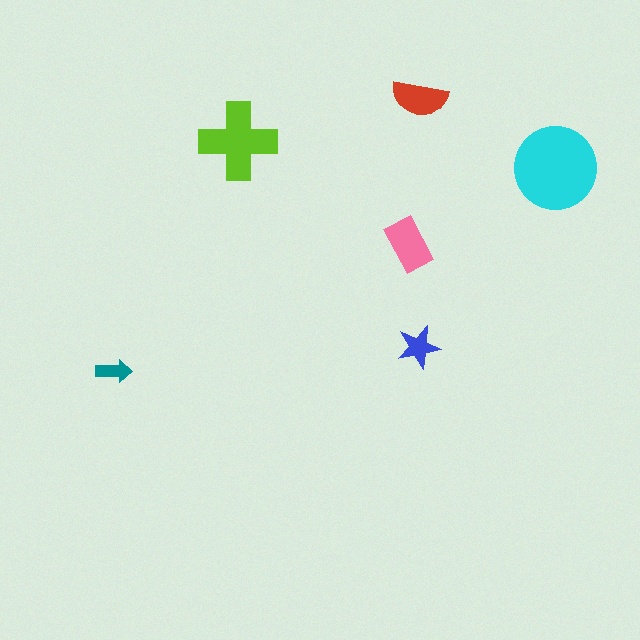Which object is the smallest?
The teal arrow.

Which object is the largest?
The cyan circle.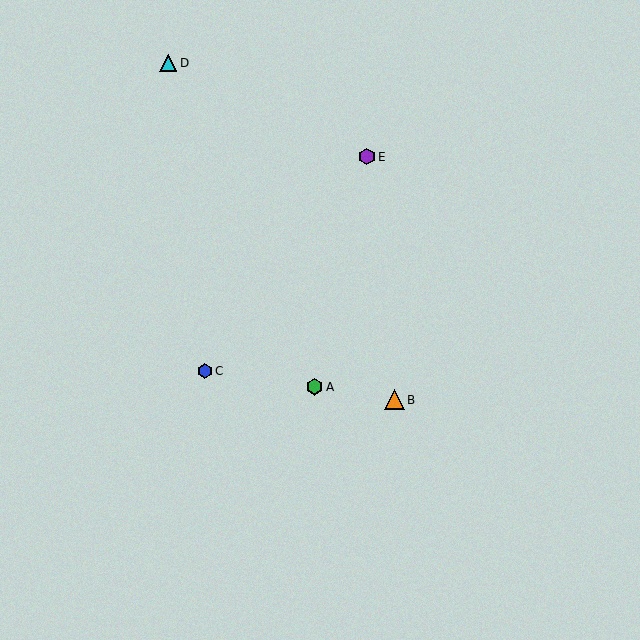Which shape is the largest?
The orange triangle (labeled B) is the largest.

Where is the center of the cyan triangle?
The center of the cyan triangle is at (168, 63).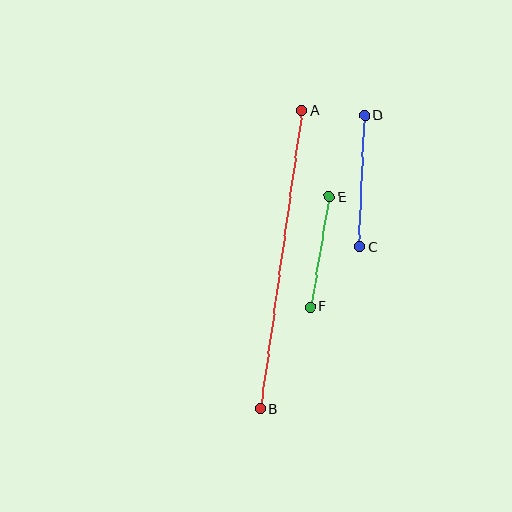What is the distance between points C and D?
The distance is approximately 131 pixels.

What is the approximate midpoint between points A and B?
The midpoint is at approximately (281, 260) pixels.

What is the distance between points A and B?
The distance is approximately 301 pixels.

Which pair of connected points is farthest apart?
Points A and B are farthest apart.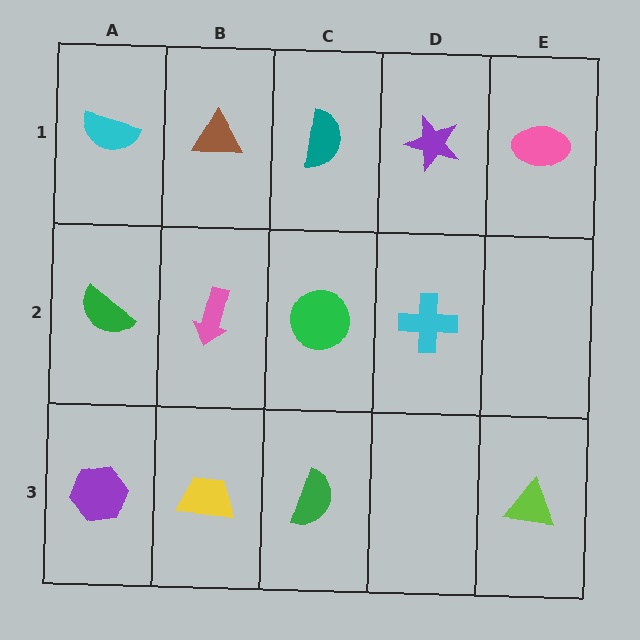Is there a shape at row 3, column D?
No, that cell is empty.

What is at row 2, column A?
A green semicircle.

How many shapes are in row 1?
5 shapes.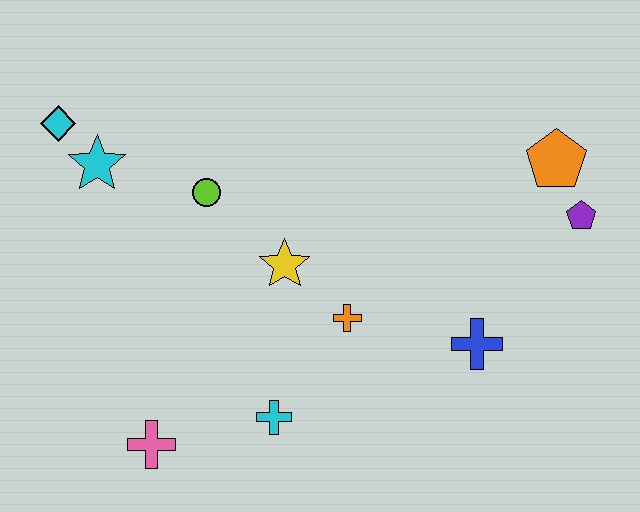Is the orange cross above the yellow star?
No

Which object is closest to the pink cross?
The cyan cross is closest to the pink cross.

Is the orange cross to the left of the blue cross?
Yes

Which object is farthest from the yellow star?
The purple pentagon is farthest from the yellow star.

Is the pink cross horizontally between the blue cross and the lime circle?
No